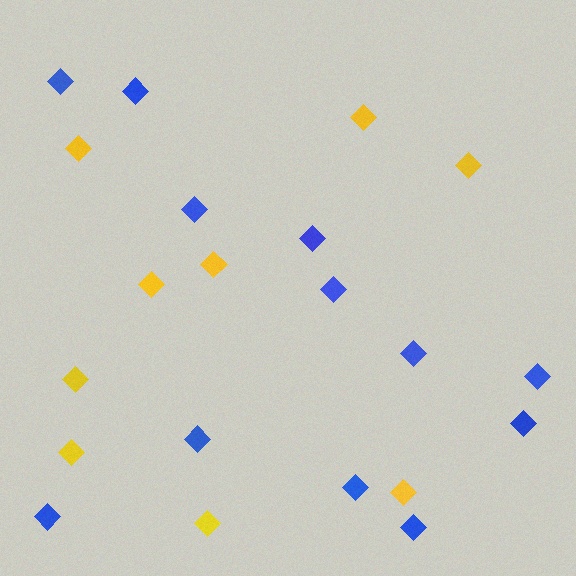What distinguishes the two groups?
There are 2 groups: one group of blue diamonds (12) and one group of yellow diamonds (9).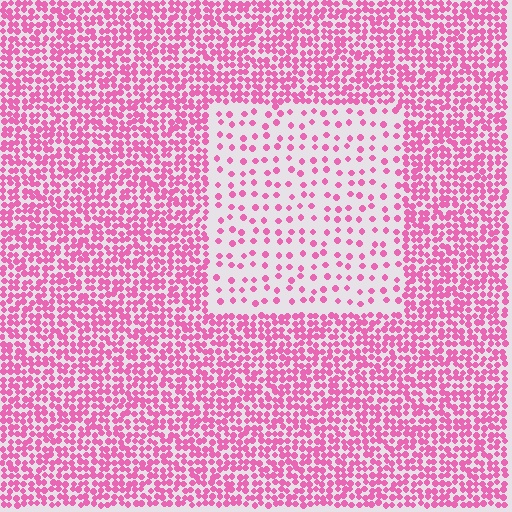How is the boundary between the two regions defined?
The boundary is defined by a change in element density (approximately 2.9x ratio). All elements are the same color, size, and shape.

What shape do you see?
I see a rectangle.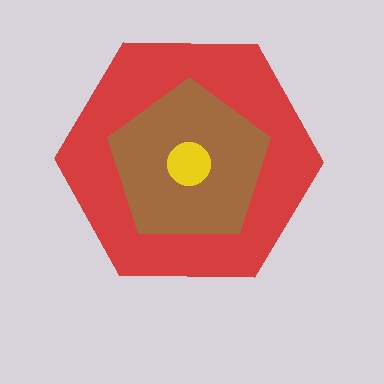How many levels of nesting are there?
3.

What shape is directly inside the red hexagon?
The brown pentagon.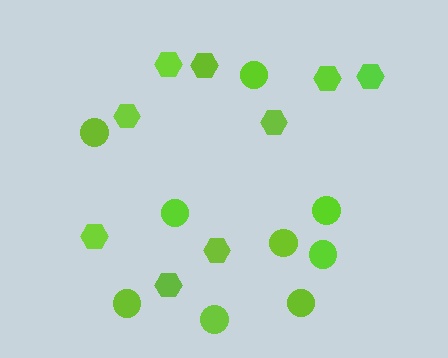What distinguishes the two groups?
There are 2 groups: one group of circles (9) and one group of hexagons (9).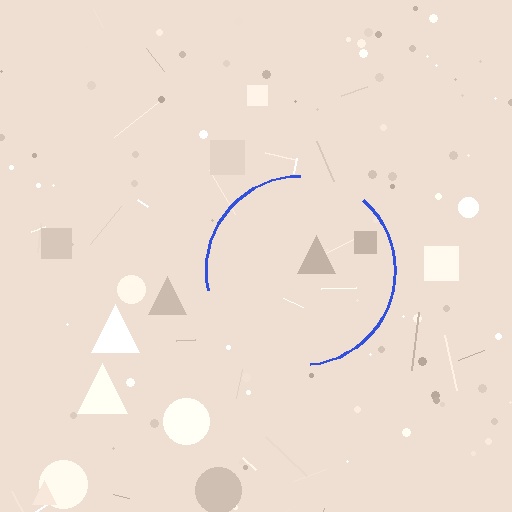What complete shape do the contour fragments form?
The contour fragments form a circle.